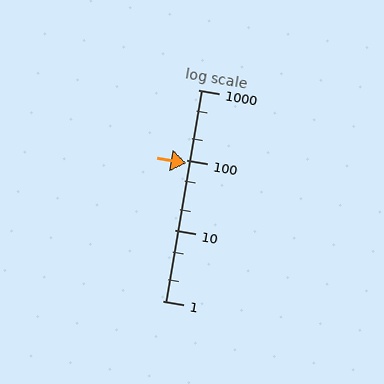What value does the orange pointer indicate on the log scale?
The pointer indicates approximately 89.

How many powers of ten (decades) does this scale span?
The scale spans 3 decades, from 1 to 1000.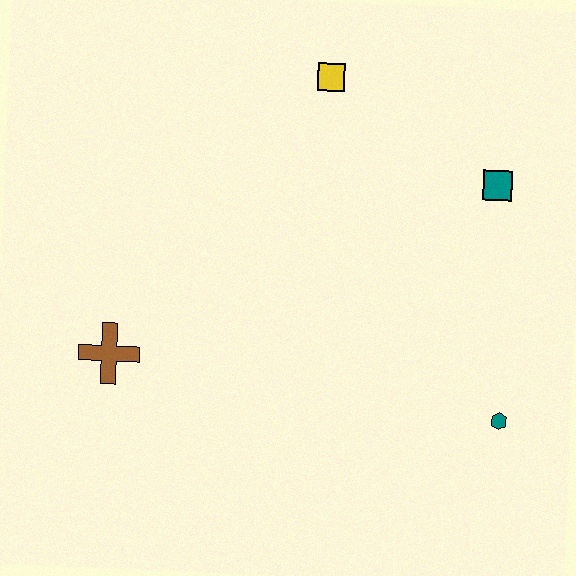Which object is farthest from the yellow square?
The teal hexagon is farthest from the yellow square.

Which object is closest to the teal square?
The yellow square is closest to the teal square.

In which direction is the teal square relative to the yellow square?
The teal square is to the right of the yellow square.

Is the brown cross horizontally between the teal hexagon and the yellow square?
No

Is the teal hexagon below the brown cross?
Yes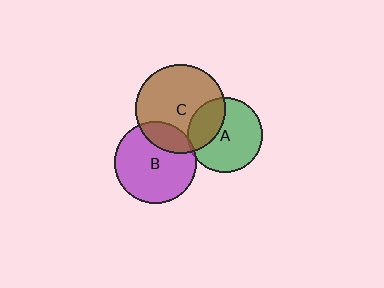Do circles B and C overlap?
Yes.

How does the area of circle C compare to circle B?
Approximately 1.2 times.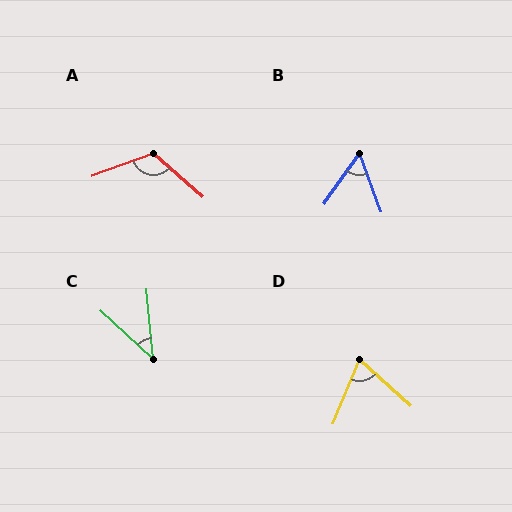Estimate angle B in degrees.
Approximately 55 degrees.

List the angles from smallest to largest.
C (42°), B (55°), D (70°), A (119°).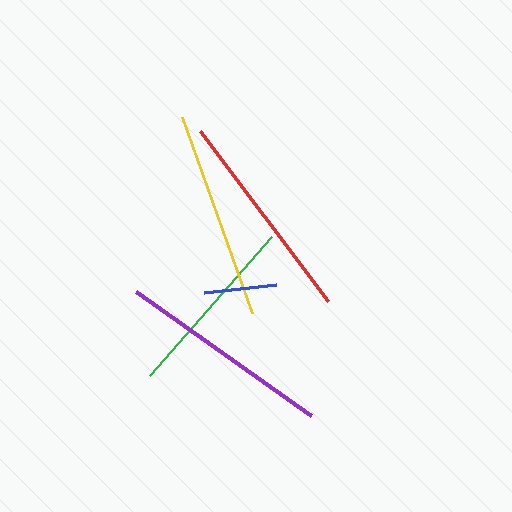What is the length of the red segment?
The red segment is approximately 212 pixels long.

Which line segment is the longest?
The purple line is the longest at approximately 214 pixels.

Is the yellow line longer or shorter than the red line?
The red line is longer than the yellow line.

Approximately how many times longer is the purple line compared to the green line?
The purple line is approximately 1.2 times the length of the green line.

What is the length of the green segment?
The green segment is approximately 185 pixels long.